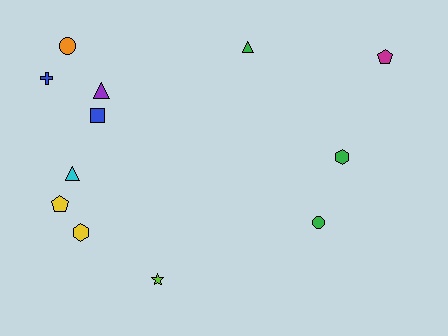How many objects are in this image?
There are 12 objects.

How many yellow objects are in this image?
There are 2 yellow objects.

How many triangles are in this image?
There are 3 triangles.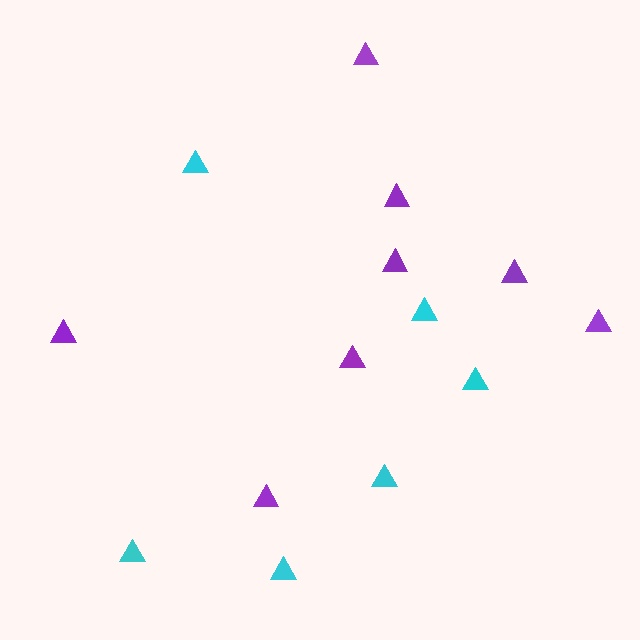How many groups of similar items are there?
There are 2 groups: one group of cyan triangles (6) and one group of purple triangles (8).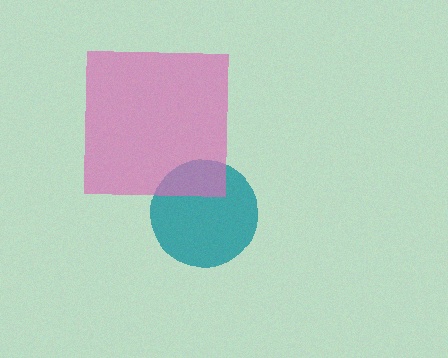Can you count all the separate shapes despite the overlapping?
Yes, there are 2 separate shapes.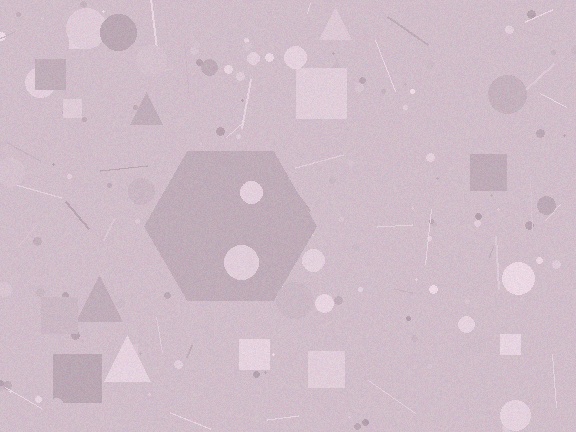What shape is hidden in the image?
A hexagon is hidden in the image.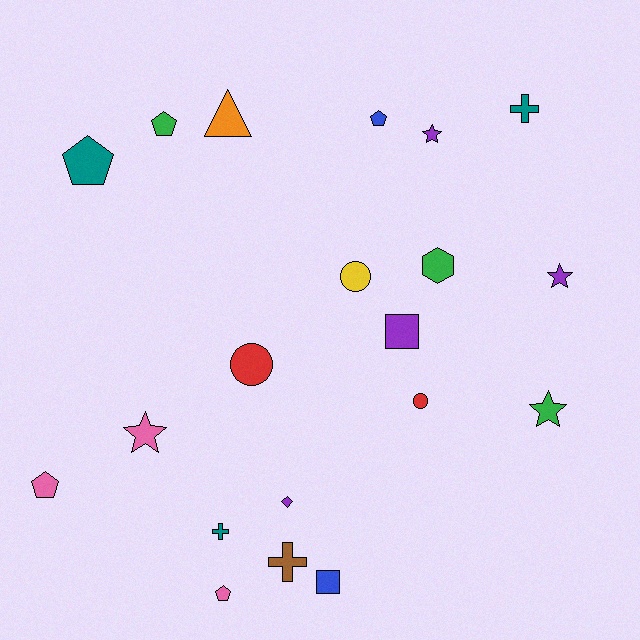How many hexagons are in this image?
There is 1 hexagon.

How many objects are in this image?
There are 20 objects.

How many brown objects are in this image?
There is 1 brown object.